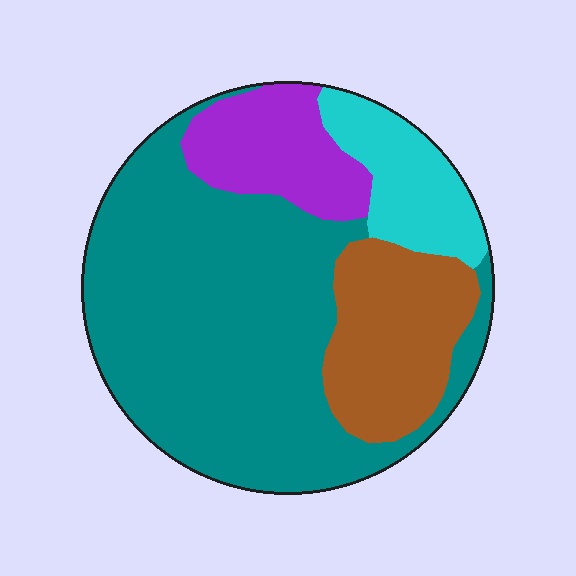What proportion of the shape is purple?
Purple takes up about one eighth (1/8) of the shape.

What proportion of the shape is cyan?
Cyan takes up about one eighth (1/8) of the shape.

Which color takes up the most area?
Teal, at roughly 60%.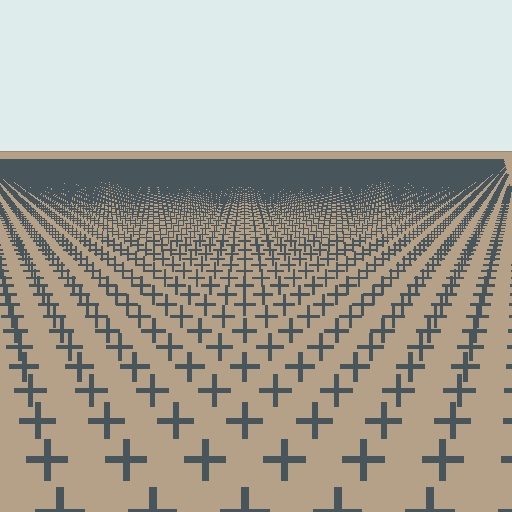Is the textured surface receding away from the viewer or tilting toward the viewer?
The surface is receding away from the viewer. Texture elements get smaller and denser toward the top.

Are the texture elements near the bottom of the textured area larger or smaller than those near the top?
Larger. Near the bottom, elements are closer to the viewer and appear at a bigger on-screen size.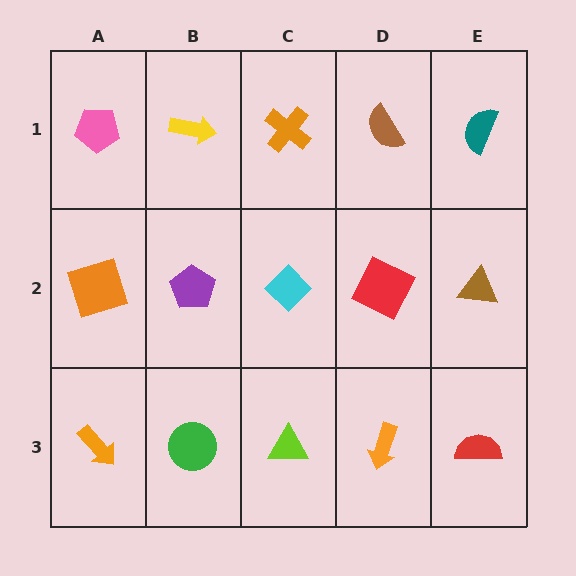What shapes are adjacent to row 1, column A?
An orange square (row 2, column A), a yellow arrow (row 1, column B).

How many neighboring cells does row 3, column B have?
3.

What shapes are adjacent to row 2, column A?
A pink pentagon (row 1, column A), an orange arrow (row 3, column A), a purple pentagon (row 2, column B).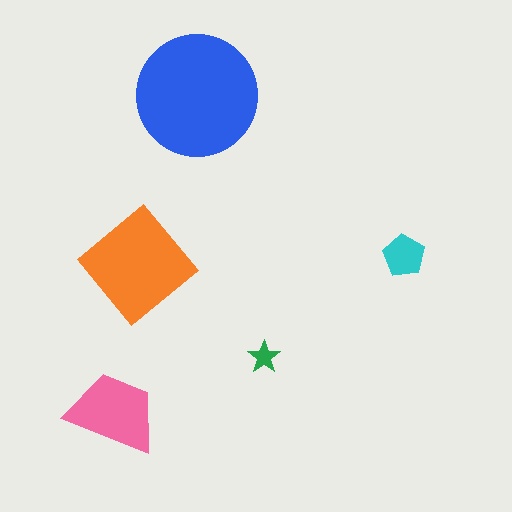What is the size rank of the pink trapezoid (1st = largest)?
3rd.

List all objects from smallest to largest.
The green star, the cyan pentagon, the pink trapezoid, the orange diamond, the blue circle.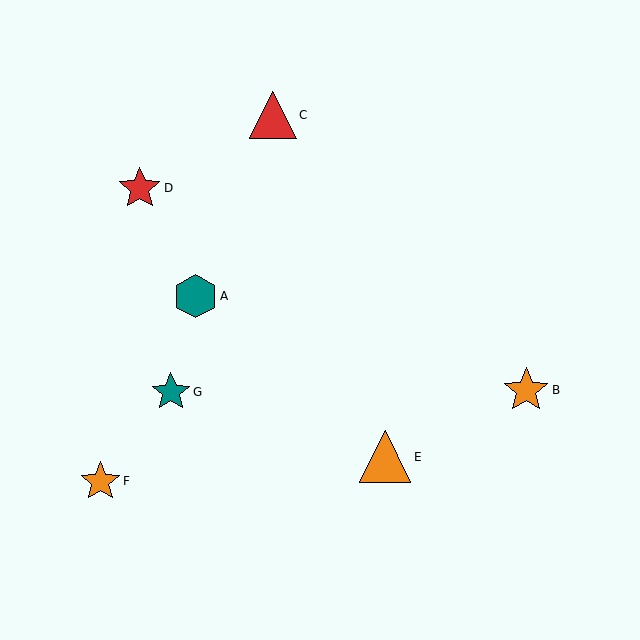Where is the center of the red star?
The center of the red star is at (140, 188).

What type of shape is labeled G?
Shape G is a teal star.